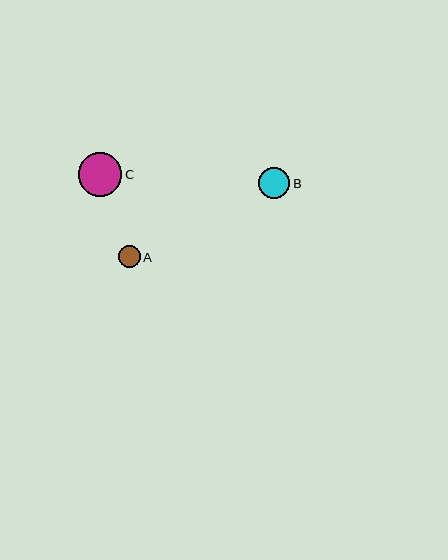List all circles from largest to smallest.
From largest to smallest: C, B, A.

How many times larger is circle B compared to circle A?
Circle B is approximately 1.4 times the size of circle A.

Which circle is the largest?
Circle C is the largest with a size of approximately 43 pixels.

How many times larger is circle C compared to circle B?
Circle C is approximately 1.4 times the size of circle B.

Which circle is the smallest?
Circle A is the smallest with a size of approximately 22 pixels.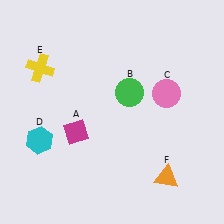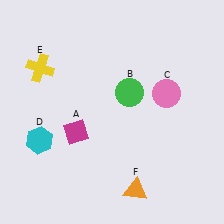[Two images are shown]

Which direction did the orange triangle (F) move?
The orange triangle (F) moved left.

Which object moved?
The orange triangle (F) moved left.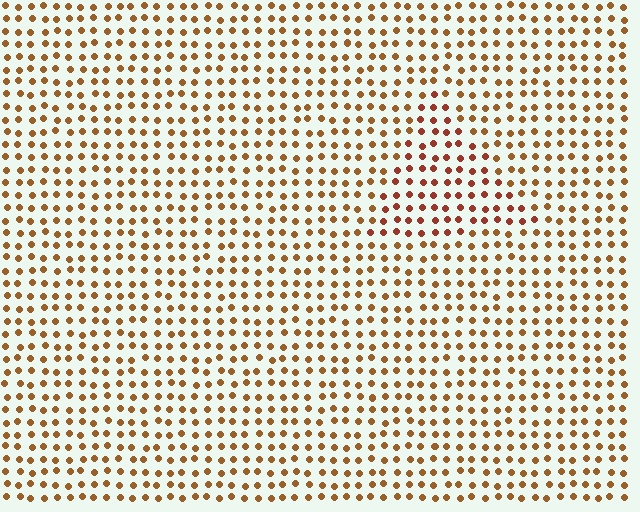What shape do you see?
I see a triangle.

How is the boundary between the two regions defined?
The boundary is defined purely by a slight shift in hue (about 23 degrees). Spacing, size, and orientation are identical on both sides.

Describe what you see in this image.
The image is filled with small brown elements in a uniform arrangement. A triangle-shaped region is visible where the elements are tinted to a slightly different hue, forming a subtle color boundary.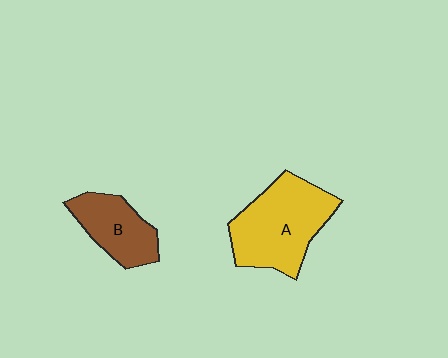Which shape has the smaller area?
Shape B (brown).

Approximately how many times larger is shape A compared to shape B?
Approximately 1.7 times.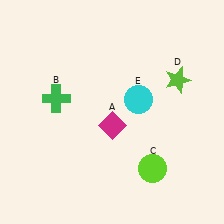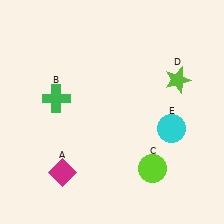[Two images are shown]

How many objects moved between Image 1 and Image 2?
2 objects moved between the two images.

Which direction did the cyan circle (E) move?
The cyan circle (E) moved right.